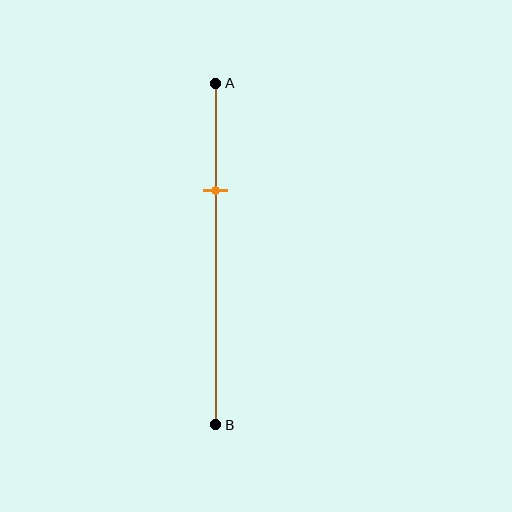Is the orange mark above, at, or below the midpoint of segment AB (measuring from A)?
The orange mark is above the midpoint of segment AB.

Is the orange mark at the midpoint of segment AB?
No, the mark is at about 30% from A, not at the 50% midpoint.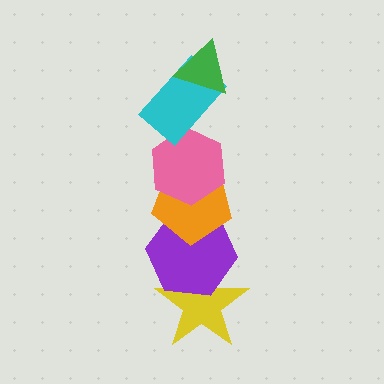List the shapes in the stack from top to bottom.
From top to bottom: the green triangle, the cyan rectangle, the pink hexagon, the orange pentagon, the purple hexagon, the yellow star.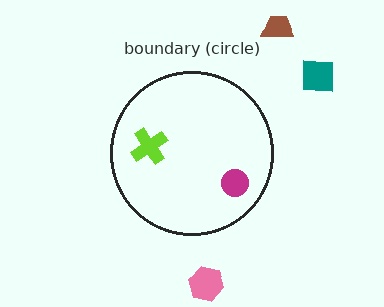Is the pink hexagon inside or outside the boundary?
Outside.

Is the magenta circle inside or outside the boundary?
Inside.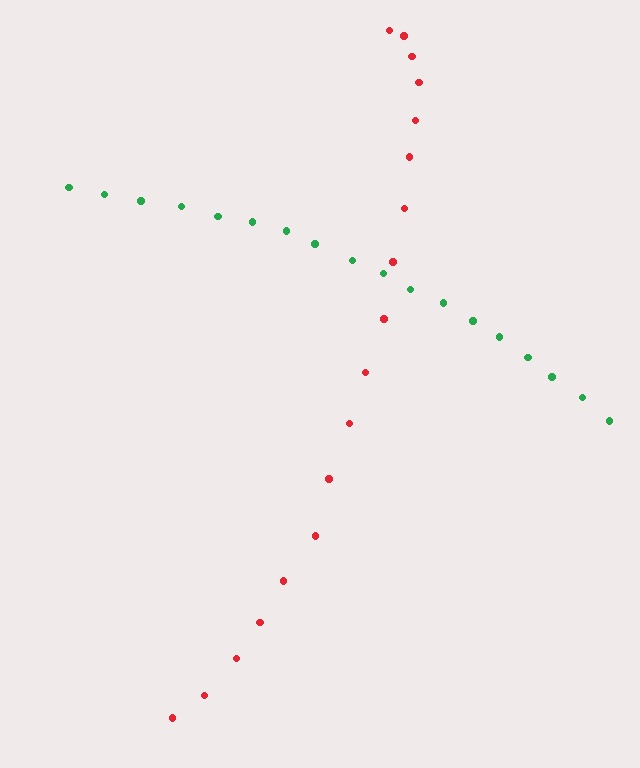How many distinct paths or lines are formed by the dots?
There are 2 distinct paths.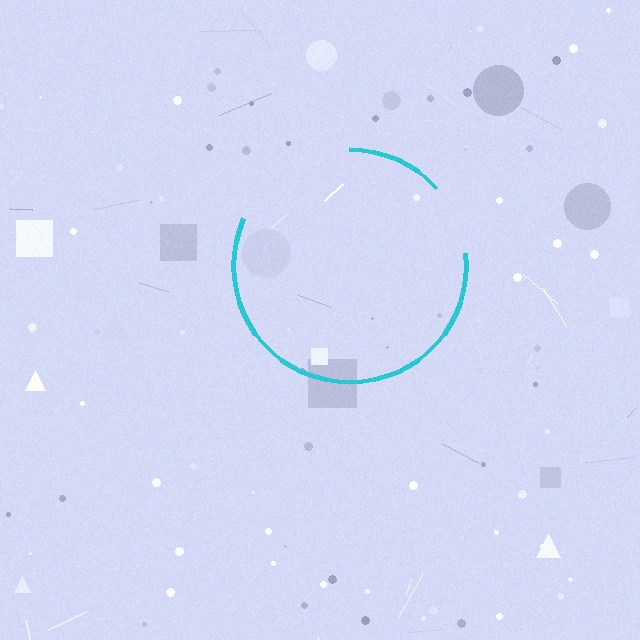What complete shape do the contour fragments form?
The contour fragments form a circle.